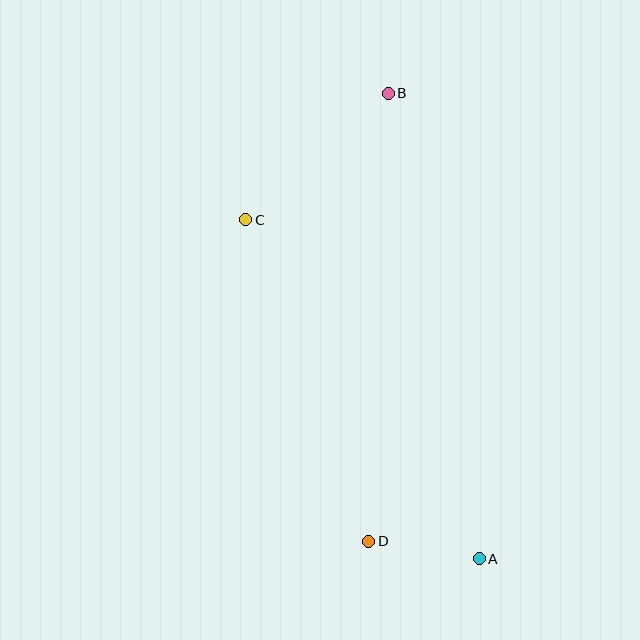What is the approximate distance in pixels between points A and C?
The distance between A and C is approximately 412 pixels.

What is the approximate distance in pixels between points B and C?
The distance between B and C is approximately 191 pixels.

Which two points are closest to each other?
Points A and D are closest to each other.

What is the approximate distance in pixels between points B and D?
The distance between B and D is approximately 448 pixels.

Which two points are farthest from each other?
Points A and B are farthest from each other.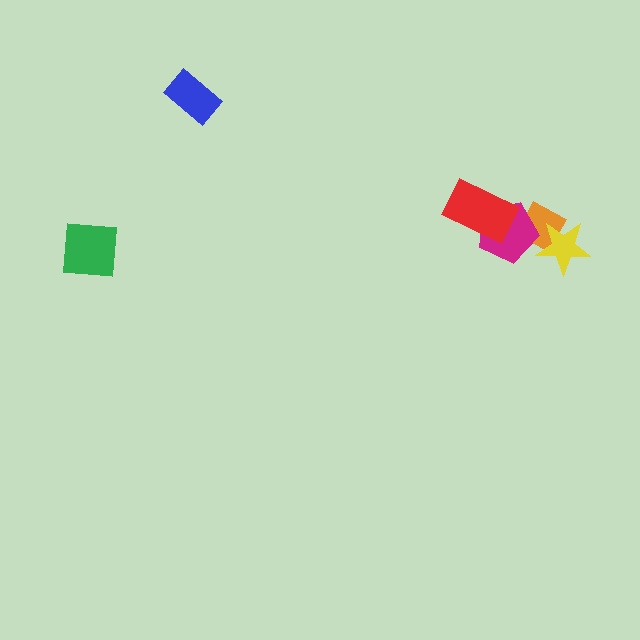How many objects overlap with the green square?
0 objects overlap with the green square.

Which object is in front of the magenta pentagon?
The red rectangle is in front of the magenta pentagon.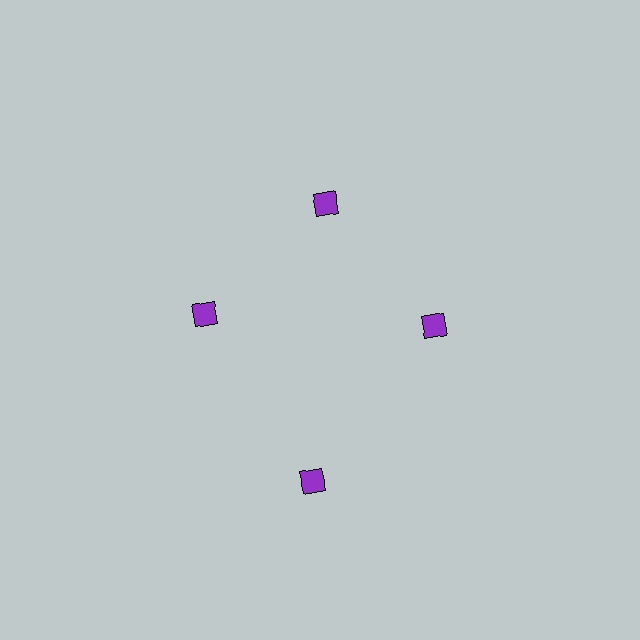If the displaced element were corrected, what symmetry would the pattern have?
It would have 4-fold rotational symmetry — the pattern would map onto itself every 90 degrees.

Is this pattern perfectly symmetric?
No. The 4 purple diamonds are arranged in a ring, but one element near the 6 o'clock position is pushed outward from the center, breaking the 4-fold rotational symmetry.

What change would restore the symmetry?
The symmetry would be restored by moving it inward, back onto the ring so that all 4 diamonds sit at equal angles and equal distance from the center.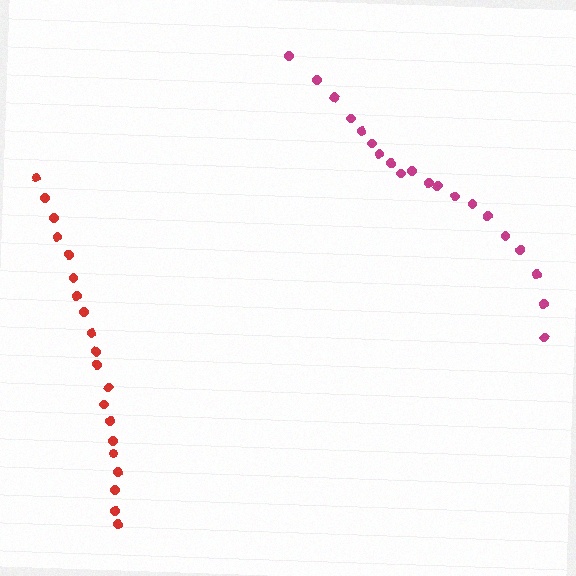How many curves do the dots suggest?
There are 2 distinct paths.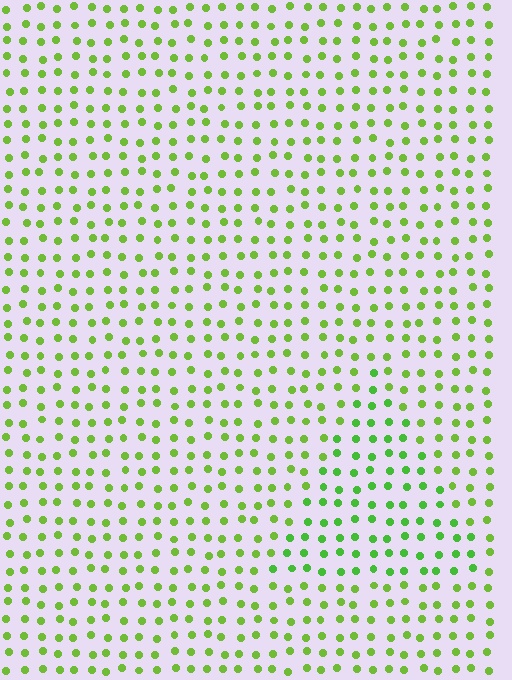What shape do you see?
I see a triangle.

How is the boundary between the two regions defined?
The boundary is defined purely by a slight shift in hue (about 21 degrees). Spacing, size, and orientation are identical on both sides.